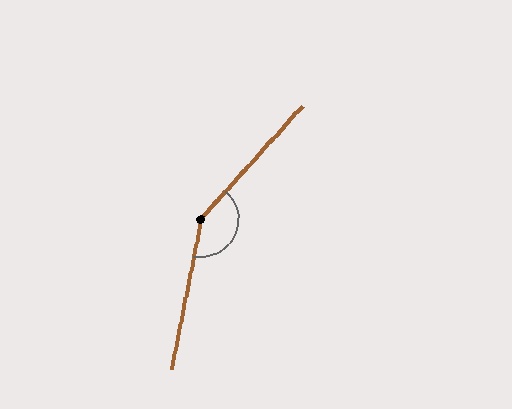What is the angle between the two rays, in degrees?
Approximately 149 degrees.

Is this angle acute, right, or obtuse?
It is obtuse.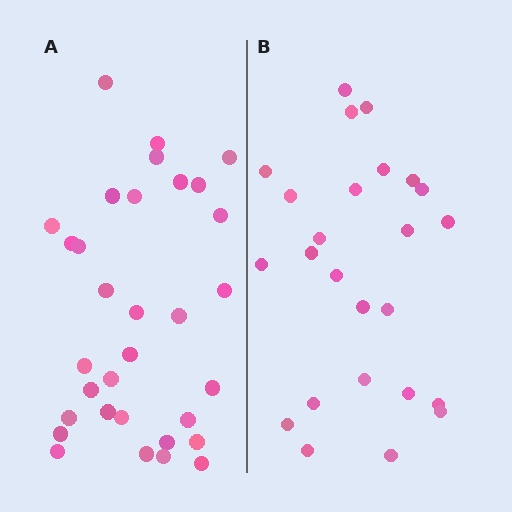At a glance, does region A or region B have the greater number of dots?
Region A (the left region) has more dots.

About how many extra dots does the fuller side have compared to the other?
Region A has roughly 8 or so more dots than region B.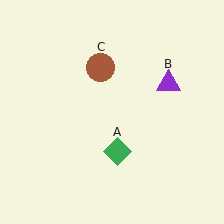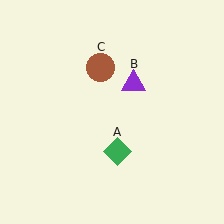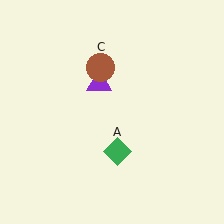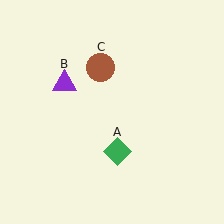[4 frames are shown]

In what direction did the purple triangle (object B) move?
The purple triangle (object B) moved left.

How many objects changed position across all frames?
1 object changed position: purple triangle (object B).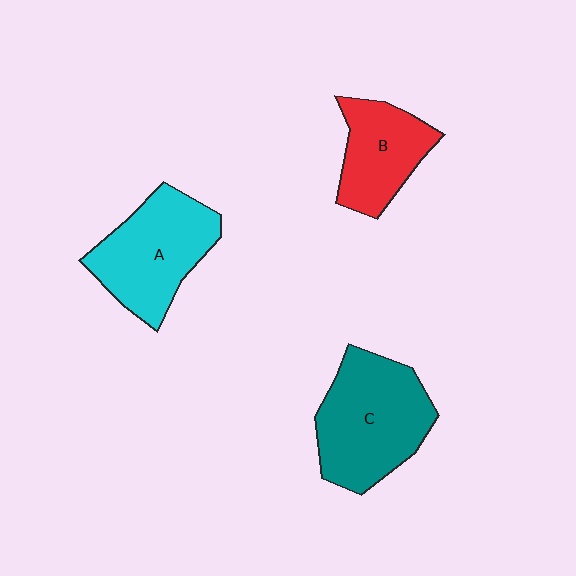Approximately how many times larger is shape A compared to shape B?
Approximately 1.4 times.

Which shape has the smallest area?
Shape B (red).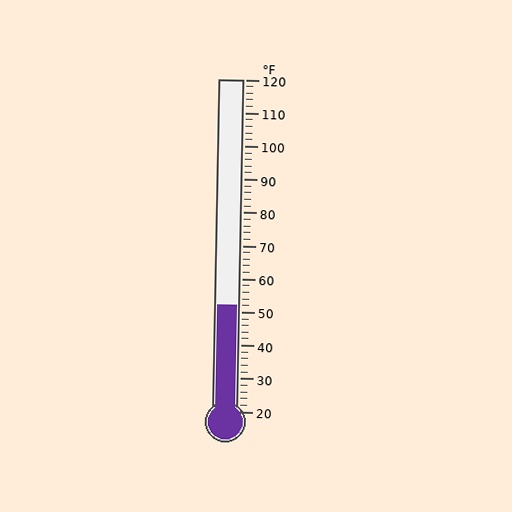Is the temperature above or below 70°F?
The temperature is below 70°F.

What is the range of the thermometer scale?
The thermometer scale ranges from 20°F to 120°F.